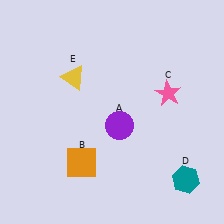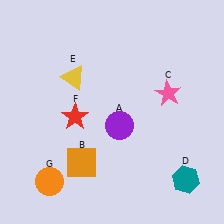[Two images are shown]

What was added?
A red star (F), an orange circle (G) were added in Image 2.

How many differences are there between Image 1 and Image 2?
There are 2 differences between the two images.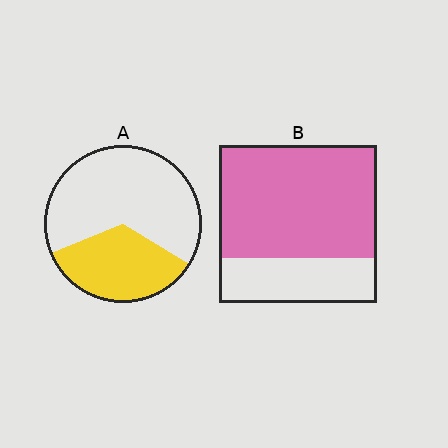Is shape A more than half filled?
No.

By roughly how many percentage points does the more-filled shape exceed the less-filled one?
By roughly 35 percentage points (B over A).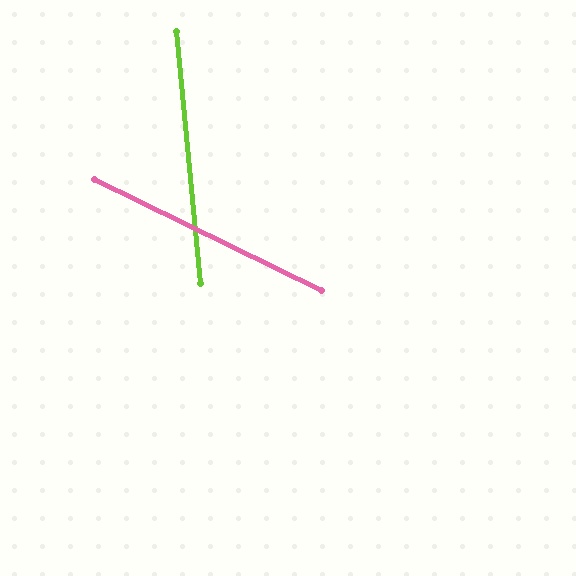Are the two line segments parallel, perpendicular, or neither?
Neither parallel nor perpendicular — they differ by about 59°.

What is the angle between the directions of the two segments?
Approximately 59 degrees.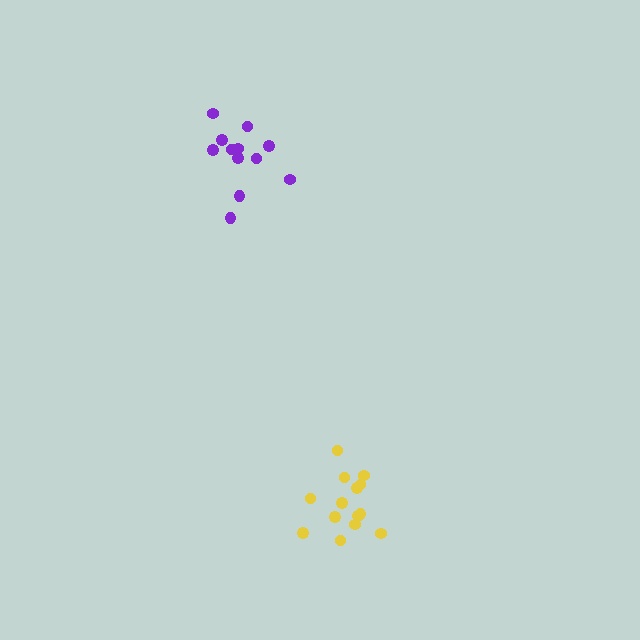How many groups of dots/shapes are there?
There are 2 groups.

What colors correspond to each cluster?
The clusters are colored: yellow, purple.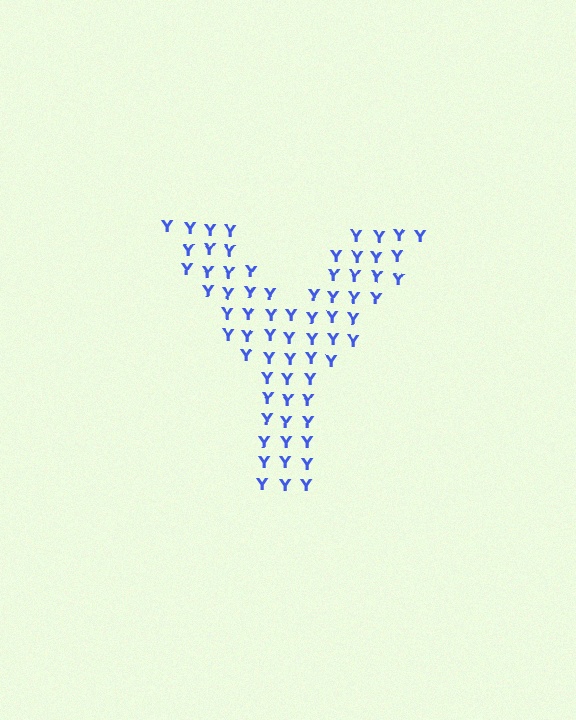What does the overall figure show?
The overall figure shows the letter Y.